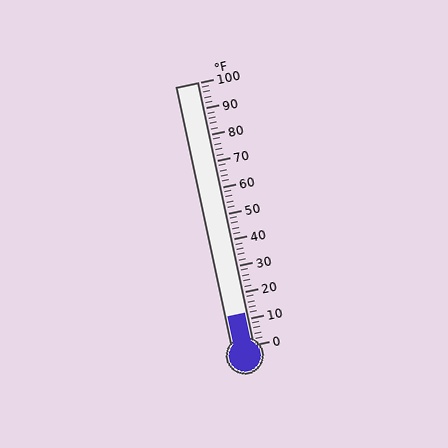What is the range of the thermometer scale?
The thermometer scale ranges from 0°F to 100°F.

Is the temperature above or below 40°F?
The temperature is below 40°F.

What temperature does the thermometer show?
The thermometer shows approximately 12°F.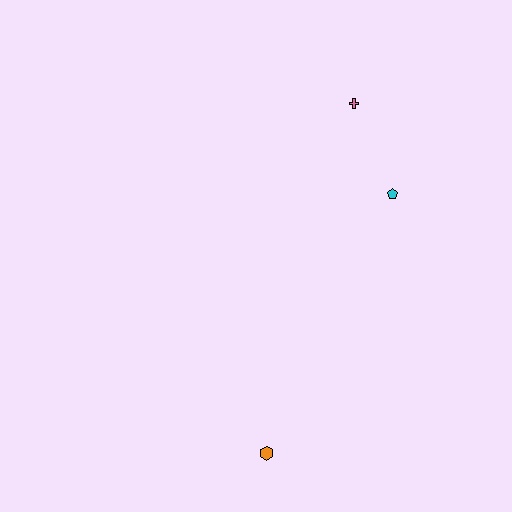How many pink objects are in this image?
There is 1 pink object.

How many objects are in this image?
There are 3 objects.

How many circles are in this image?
There are no circles.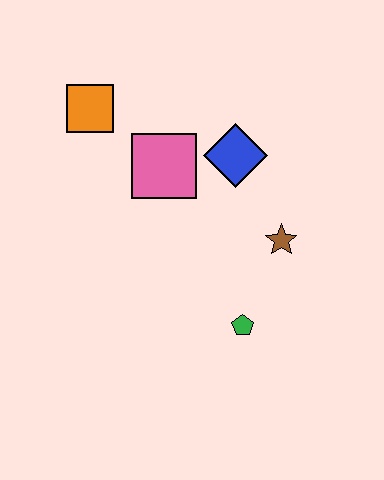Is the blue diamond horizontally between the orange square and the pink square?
No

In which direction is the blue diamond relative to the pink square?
The blue diamond is to the right of the pink square.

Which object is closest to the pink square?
The blue diamond is closest to the pink square.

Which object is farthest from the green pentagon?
The orange square is farthest from the green pentagon.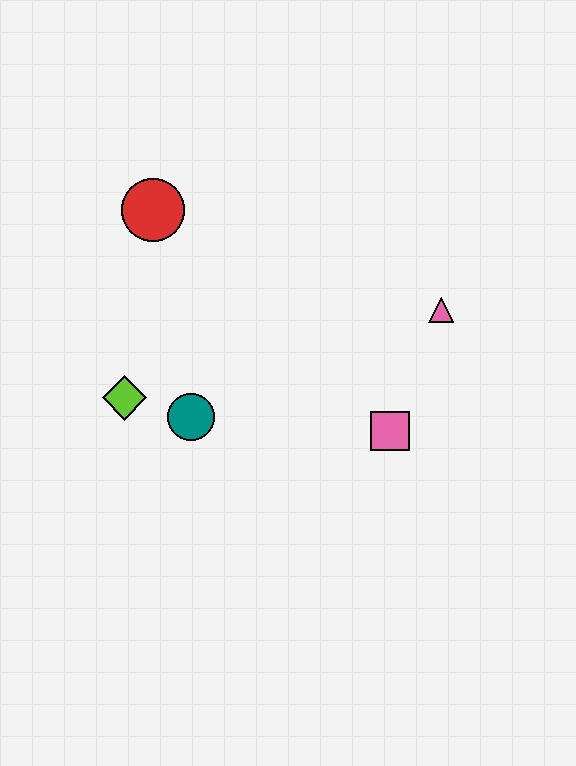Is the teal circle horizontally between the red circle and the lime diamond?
No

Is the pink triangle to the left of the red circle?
No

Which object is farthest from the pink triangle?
The lime diamond is farthest from the pink triangle.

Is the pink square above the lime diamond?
No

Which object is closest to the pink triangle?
The pink square is closest to the pink triangle.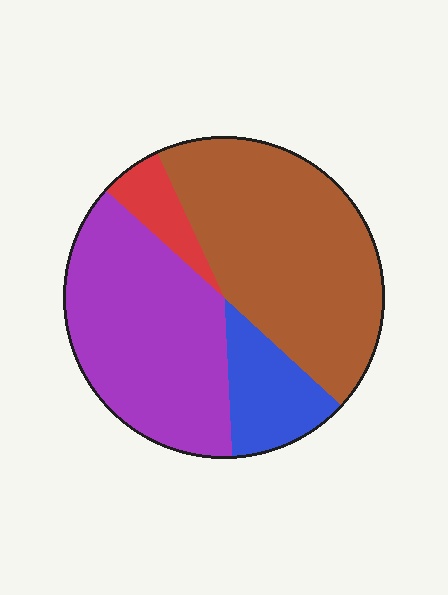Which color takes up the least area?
Red, at roughly 5%.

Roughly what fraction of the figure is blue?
Blue covers 12% of the figure.